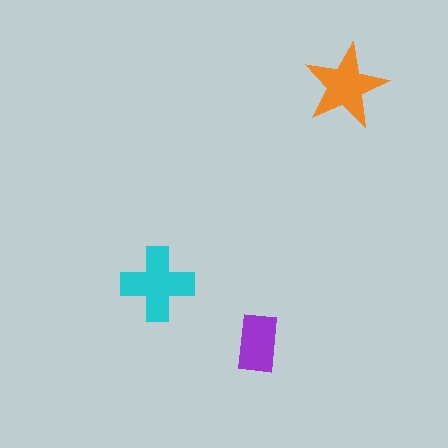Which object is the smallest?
The purple rectangle.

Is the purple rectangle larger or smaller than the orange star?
Smaller.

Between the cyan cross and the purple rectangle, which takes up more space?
The cyan cross.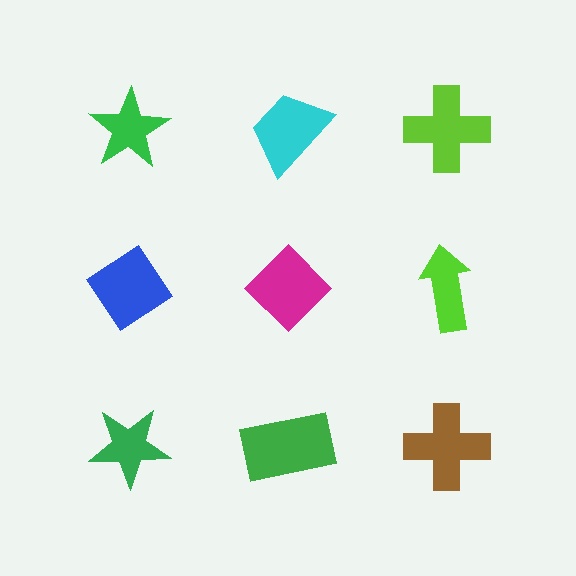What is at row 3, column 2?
A green rectangle.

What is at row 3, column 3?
A brown cross.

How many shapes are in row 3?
3 shapes.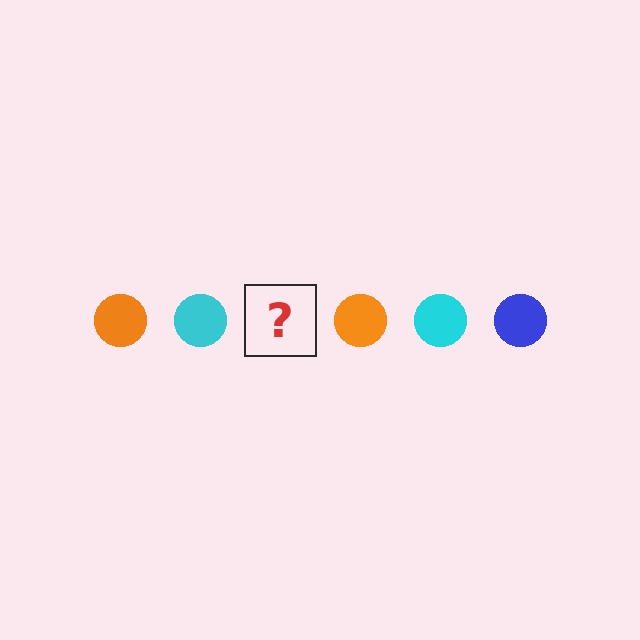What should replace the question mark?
The question mark should be replaced with a blue circle.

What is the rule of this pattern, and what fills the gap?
The rule is that the pattern cycles through orange, cyan, blue circles. The gap should be filled with a blue circle.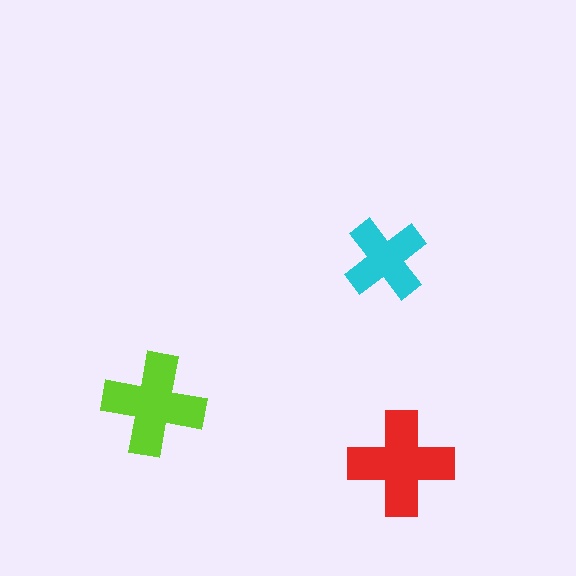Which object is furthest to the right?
The red cross is rightmost.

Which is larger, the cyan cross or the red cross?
The red one.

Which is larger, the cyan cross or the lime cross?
The lime one.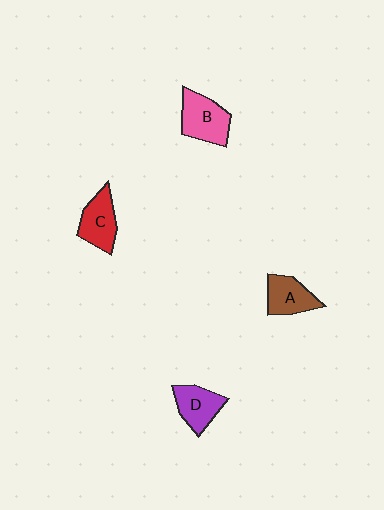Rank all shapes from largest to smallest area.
From largest to smallest: B (pink), C (red), D (purple), A (brown).